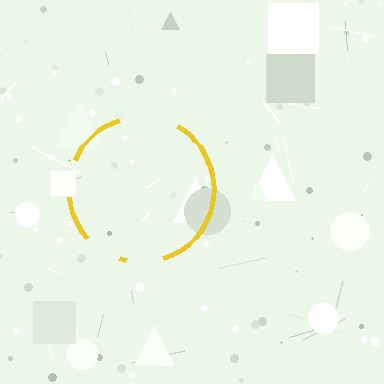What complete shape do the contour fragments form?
The contour fragments form a circle.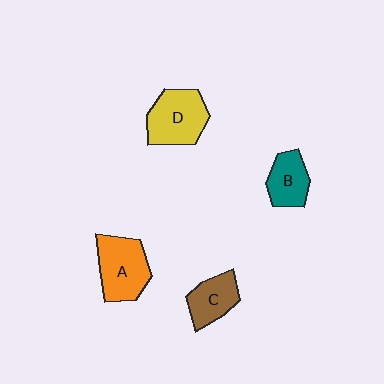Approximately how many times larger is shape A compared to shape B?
Approximately 1.5 times.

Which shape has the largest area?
Shape D (yellow).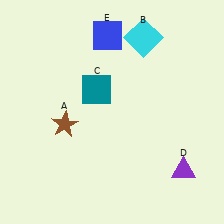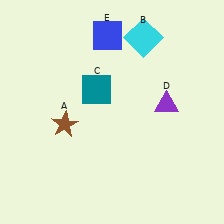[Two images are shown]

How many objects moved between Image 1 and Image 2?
1 object moved between the two images.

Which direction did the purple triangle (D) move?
The purple triangle (D) moved up.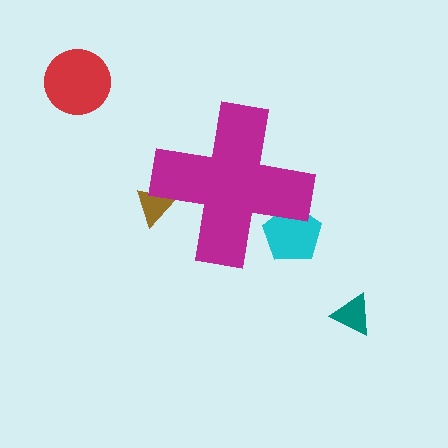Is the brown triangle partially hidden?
Yes, the brown triangle is partially hidden behind the magenta cross.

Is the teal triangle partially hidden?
No, the teal triangle is fully visible.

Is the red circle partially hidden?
No, the red circle is fully visible.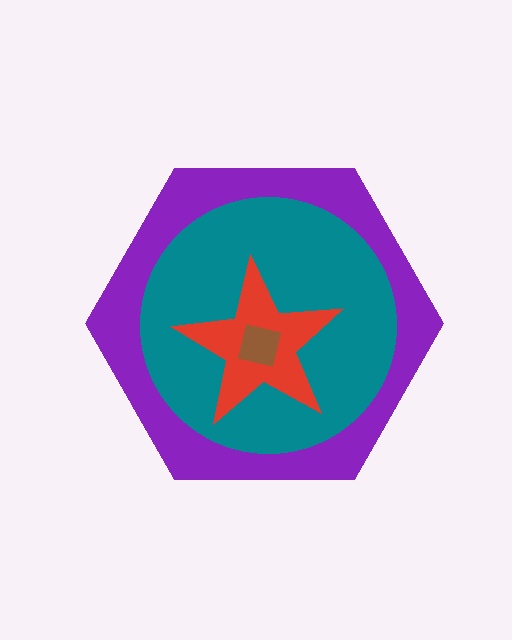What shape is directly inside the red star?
The brown square.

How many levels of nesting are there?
4.